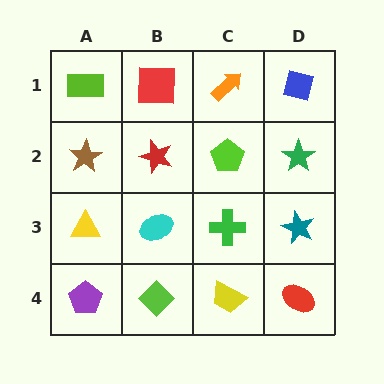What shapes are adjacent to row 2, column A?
A lime rectangle (row 1, column A), a yellow triangle (row 3, column A), a red star (row 2, column B).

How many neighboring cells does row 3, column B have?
4.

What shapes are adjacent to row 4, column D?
A teal star (row 3, column D), a yellow trapezoid (row 4, column C).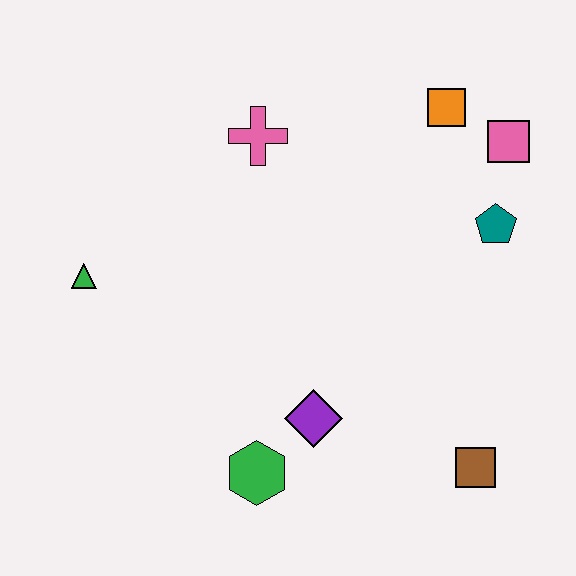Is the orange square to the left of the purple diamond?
No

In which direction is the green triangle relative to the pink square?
The green triangle is to the left of the pink square.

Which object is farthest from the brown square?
The green triangle is farthest from the brown square.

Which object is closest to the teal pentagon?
The pink square is closest to the teal pentagon.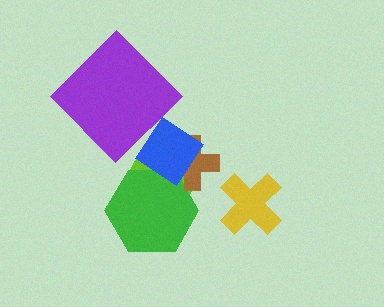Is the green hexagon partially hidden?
Yes, it is partially covered by another shape.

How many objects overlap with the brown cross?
3 objects overlap with the brown cross.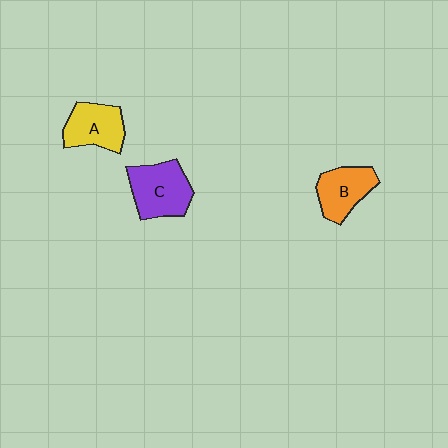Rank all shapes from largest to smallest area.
From largest to smallest: C (purple), A (yellow), B (orange).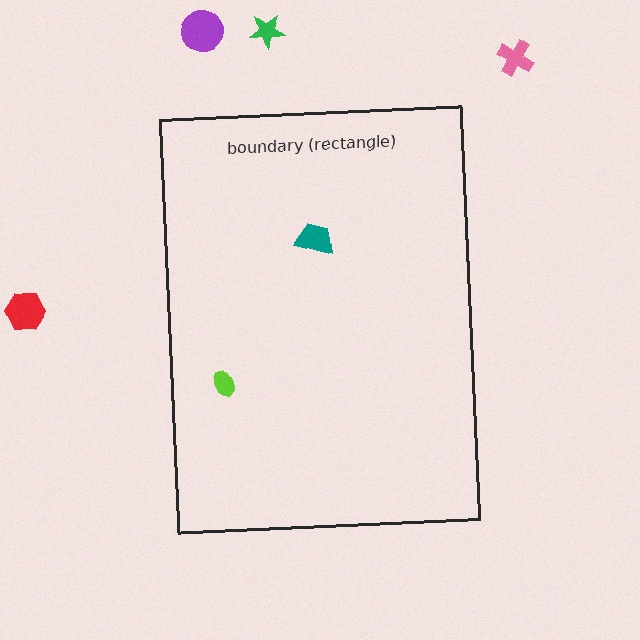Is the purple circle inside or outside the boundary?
Outside.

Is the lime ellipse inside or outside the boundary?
Inside.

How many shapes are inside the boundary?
2 inside, 4 outside.